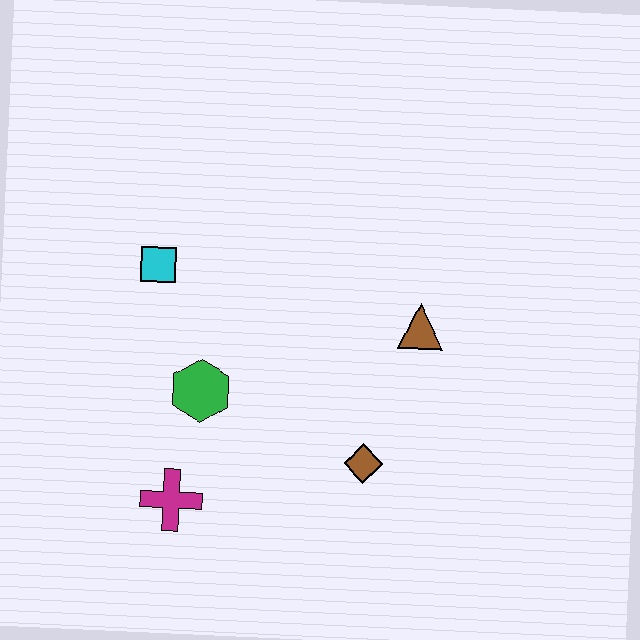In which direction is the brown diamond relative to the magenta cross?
The brown diamond is to the right of the magenta cross.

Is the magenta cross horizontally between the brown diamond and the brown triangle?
No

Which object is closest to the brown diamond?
The brown triangle is closest to the brown diamond.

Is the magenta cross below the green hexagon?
Yes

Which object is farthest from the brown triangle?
The magenta cross is farthest from the brown triangle.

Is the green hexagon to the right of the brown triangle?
No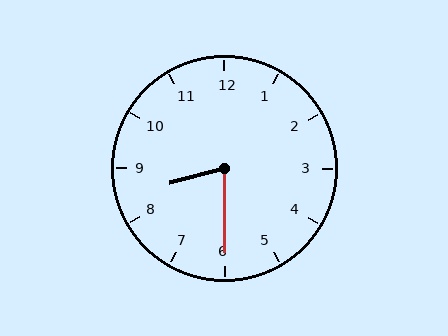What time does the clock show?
8:30.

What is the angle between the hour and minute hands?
Approximately 75 degrees.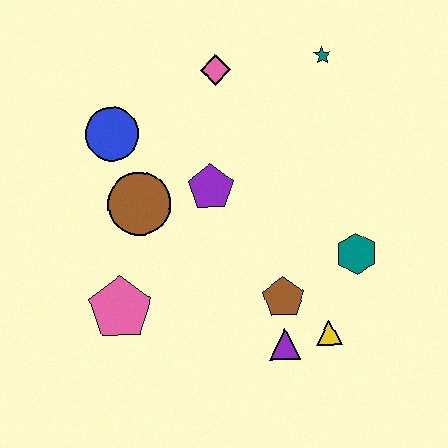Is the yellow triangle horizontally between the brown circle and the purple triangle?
No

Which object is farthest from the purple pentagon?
The yellow triangle is farthest from the purple pentagon.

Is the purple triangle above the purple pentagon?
No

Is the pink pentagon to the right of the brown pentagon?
No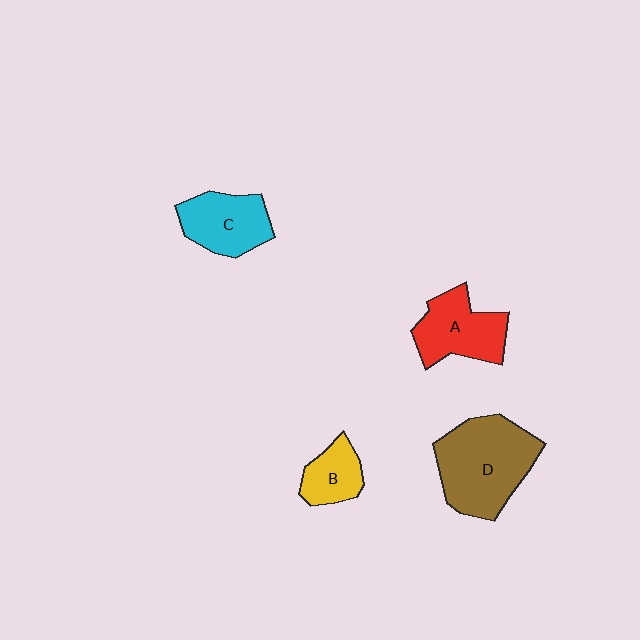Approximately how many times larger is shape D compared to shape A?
Approximately 1.5 times.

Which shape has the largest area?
Shape D (brown).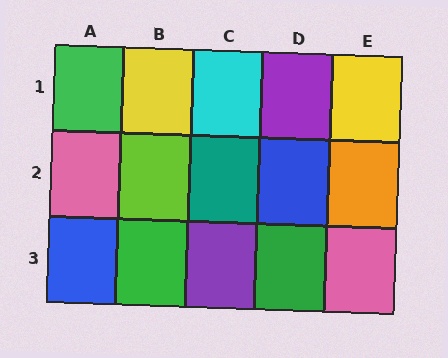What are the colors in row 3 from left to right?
Blue, green, purple, green, pink.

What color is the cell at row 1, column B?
Yellow.